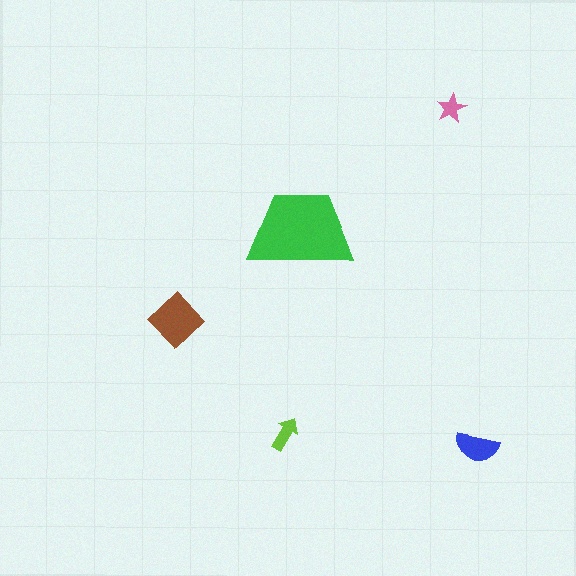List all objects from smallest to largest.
The pink star, the lime arrow, the blue semicircle, the brown diamond, the green trapezoid.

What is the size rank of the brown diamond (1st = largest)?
2nd.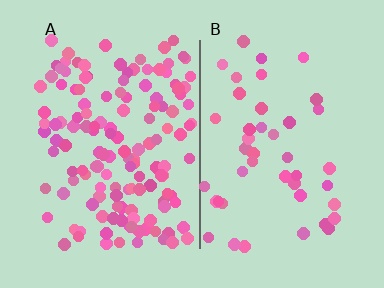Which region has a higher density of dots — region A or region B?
A (the left).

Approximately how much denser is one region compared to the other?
Approximately 3.2× — region A over region B.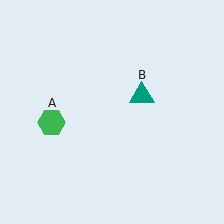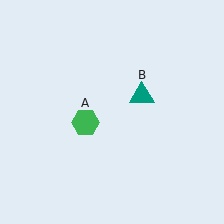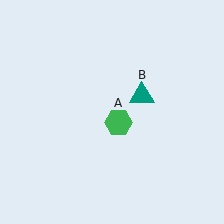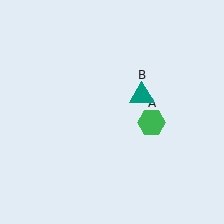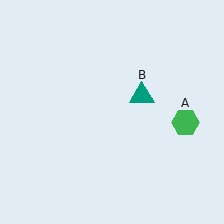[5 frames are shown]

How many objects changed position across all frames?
1 object changed position: green hexagon (object A).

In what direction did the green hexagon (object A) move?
The green hexagon (object A) moved right.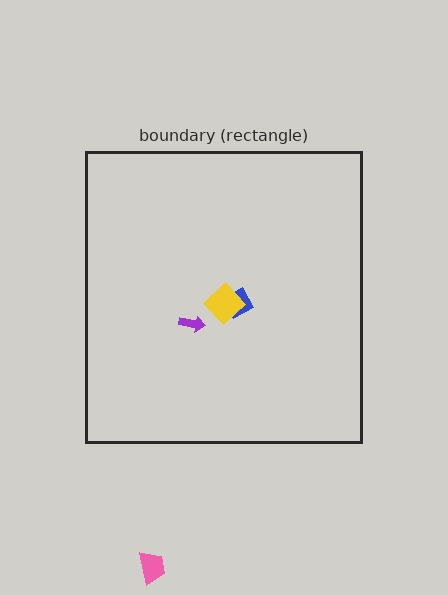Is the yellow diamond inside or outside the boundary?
Inside.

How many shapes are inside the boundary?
3 inside, 1 outside.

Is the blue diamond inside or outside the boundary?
Inside.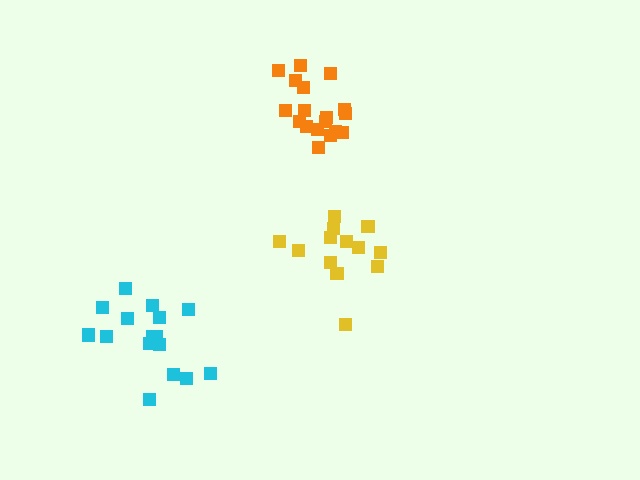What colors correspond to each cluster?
The clusters are colored: yellow, cyan, orange.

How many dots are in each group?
Group 1: 13 dots, Group 2: 16 dots, Group 3: 18 dots (47 total).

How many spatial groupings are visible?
There are 3 spatial groupings.